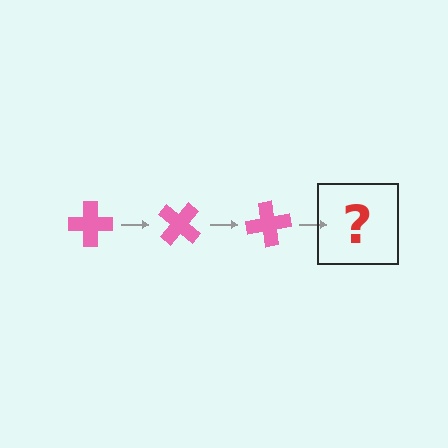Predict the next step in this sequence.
The next step is a pink cross rotated 120 degrees.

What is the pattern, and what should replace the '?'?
The pattern is that the cross rotates 40 degrees each step. The '?' should be a pink cross rotated 120 degrees.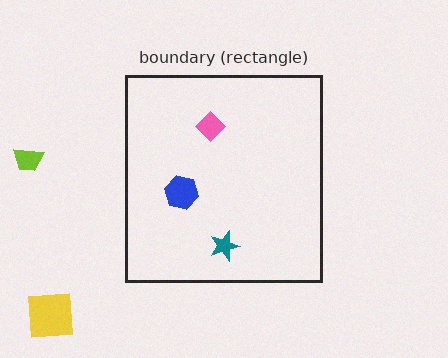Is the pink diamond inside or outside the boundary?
Inside.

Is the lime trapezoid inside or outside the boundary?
Outside.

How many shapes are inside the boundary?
3 inside, 2 outside.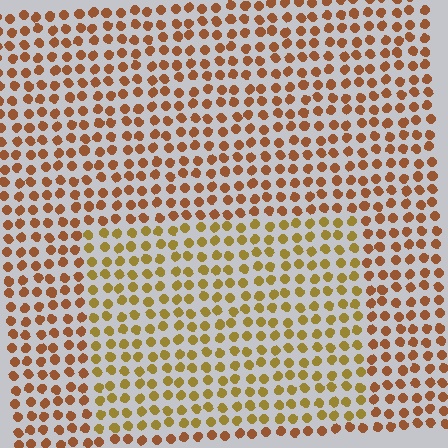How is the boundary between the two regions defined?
The boundary is defined purely by a slight shift in hue (about 29 degrees). Spacing, size, and orientation are identical on both sides.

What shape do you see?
I see a rectangle.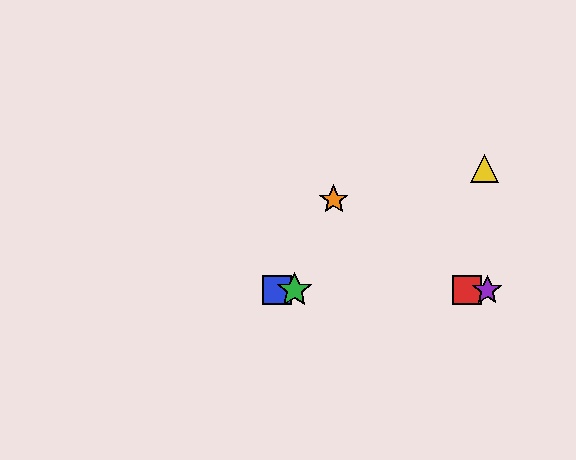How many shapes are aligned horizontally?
4 shapes (the red square, the blue square, the green star, the purple star) are aligned horizontally.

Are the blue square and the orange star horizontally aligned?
No, the blue square is at y≈290 and the orange star is at y≈200.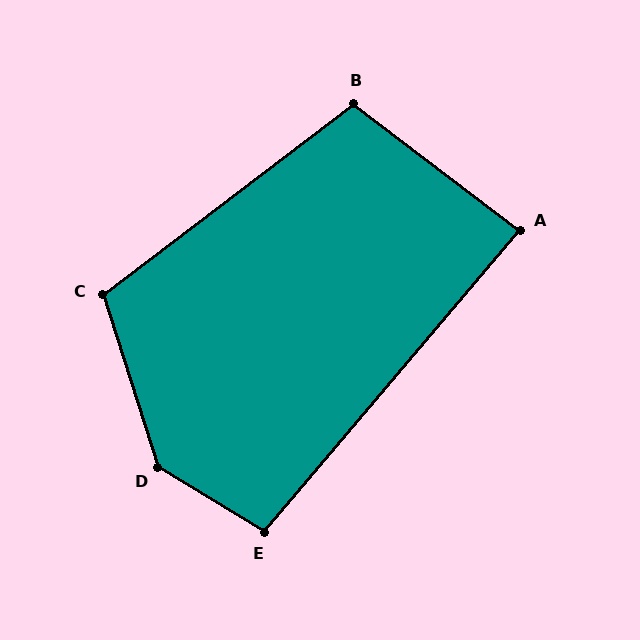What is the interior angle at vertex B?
Approximately 105 degrees (obtuse).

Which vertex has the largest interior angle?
D, at approximately 139 degrees.